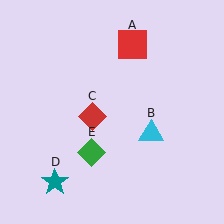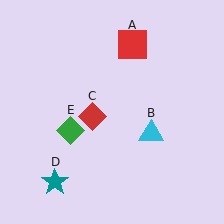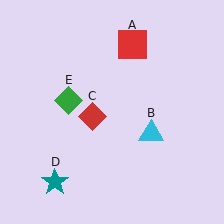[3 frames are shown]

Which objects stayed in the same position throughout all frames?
Red square (object A) and cyan triangle (object B) and red diamond (object C) and teal star (object D) remained stationary.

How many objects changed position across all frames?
1 object changed position: green diamond (object E).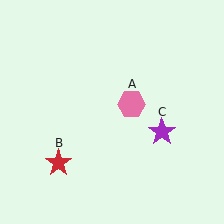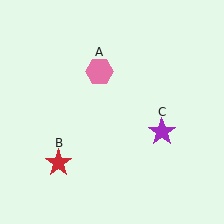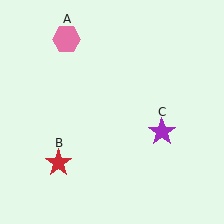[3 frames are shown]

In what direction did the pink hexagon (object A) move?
The pink hexagon (object A) moved up and to the left.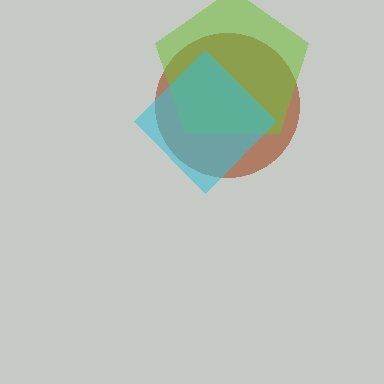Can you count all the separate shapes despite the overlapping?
Yes, there are 3 separate shapes.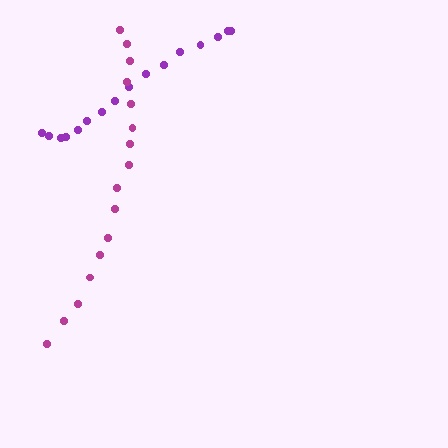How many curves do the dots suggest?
There are 2 distinct paths.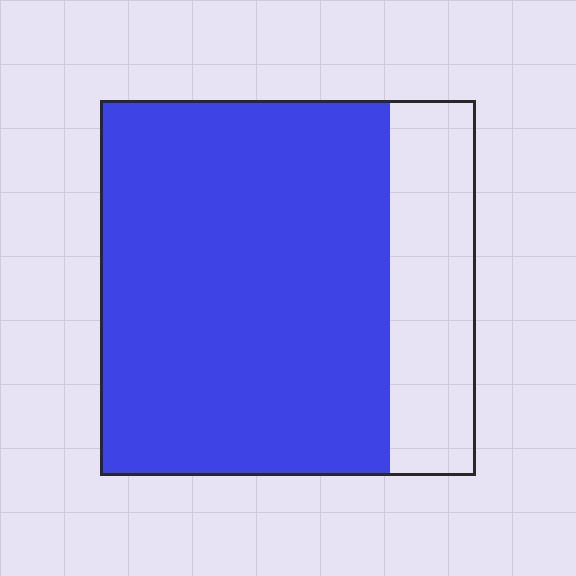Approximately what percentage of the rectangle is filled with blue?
Approximately 75%.